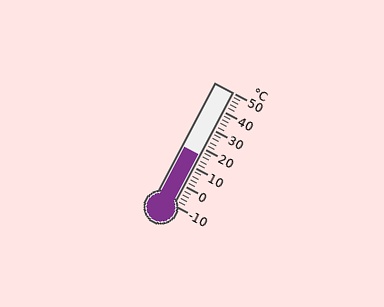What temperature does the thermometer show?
The thermometer shows approximately 16°C.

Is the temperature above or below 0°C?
The temperature is above 0°C.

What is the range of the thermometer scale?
The thermometer scale ranges from -10°C to 50°C.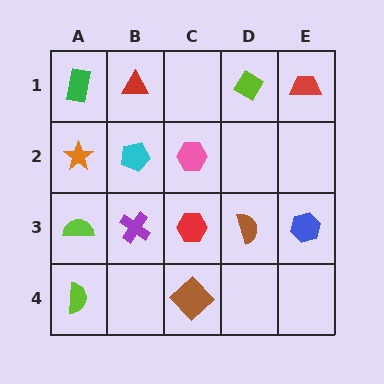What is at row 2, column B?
A cyan pentagon.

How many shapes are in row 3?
5 shapes.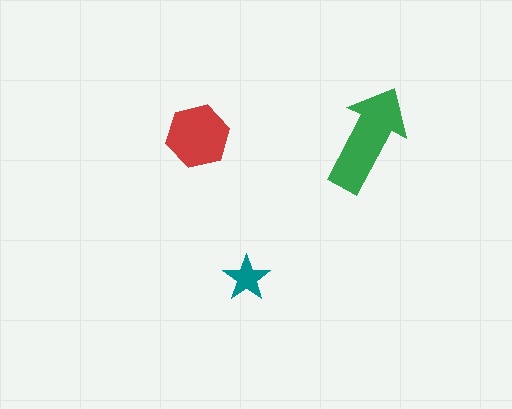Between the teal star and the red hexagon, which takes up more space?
The red hexagon.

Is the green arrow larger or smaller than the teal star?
Larger.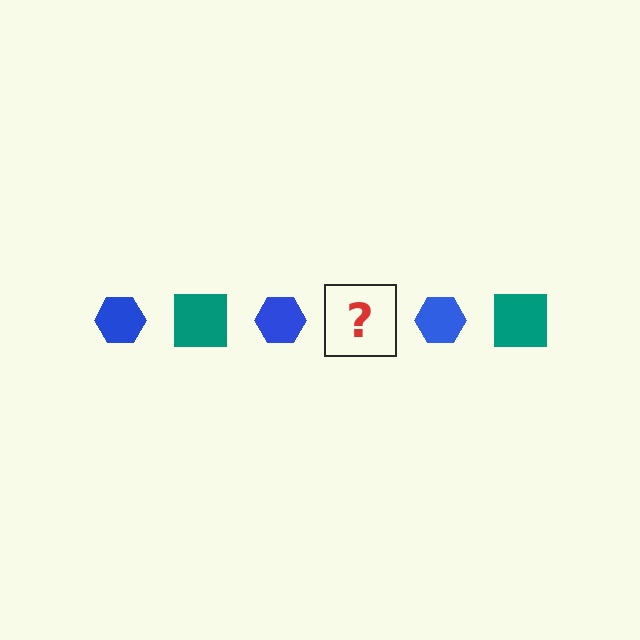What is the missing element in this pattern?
The missing element is a teal square.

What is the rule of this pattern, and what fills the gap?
The rule is that the pattern alternates between blue hexagon and teal square. The gap should be filled with a teal square.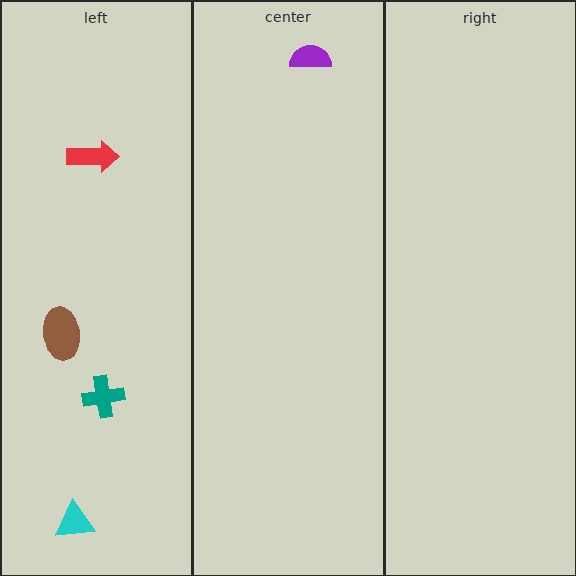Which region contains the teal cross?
The left region.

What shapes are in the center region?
The purple semicircle.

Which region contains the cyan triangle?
The left region.